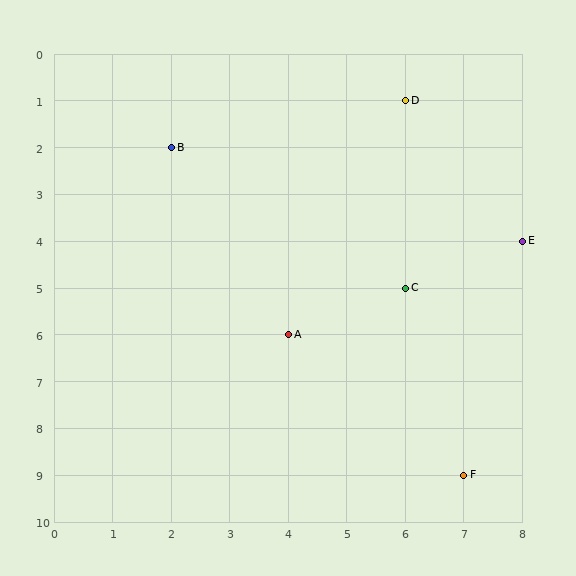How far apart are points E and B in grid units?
Points E and B are 6 columns and 2 rows apart (about 6.3 grid units diagonally).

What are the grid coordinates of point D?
Point D is at grid coordinates (6, 1).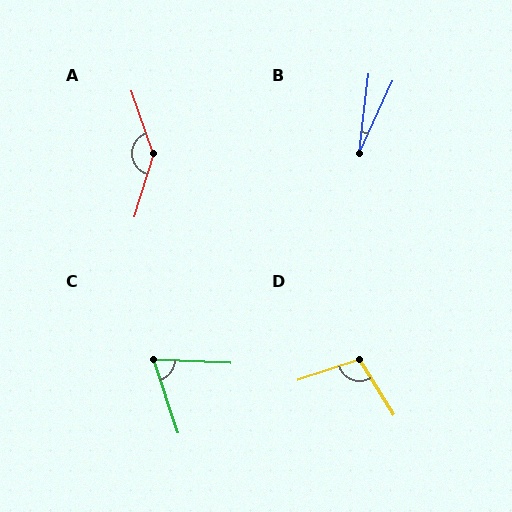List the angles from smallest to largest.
B (18°), C (69°), D (103°), A (144°).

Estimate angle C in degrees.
Approximately 69 degrees.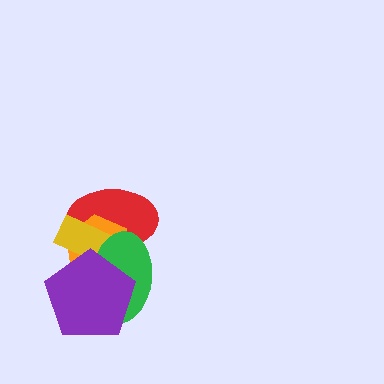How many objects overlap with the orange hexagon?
4 objects overlap with the orange hexagon.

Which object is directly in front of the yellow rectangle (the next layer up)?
The green ellipse is directly in front of the yellow rectangle.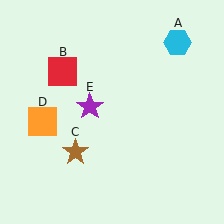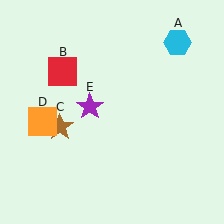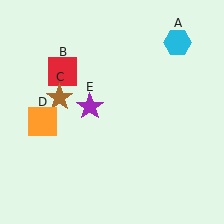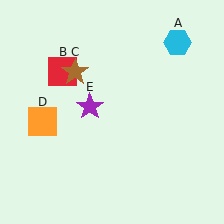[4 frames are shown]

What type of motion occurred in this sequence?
The brown star (object C) rotated clockwise around the center of the scene.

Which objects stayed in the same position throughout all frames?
Cyan hexagon (object A) and red square (object B) and orange square (object D) and purple star (object E) remained stationary.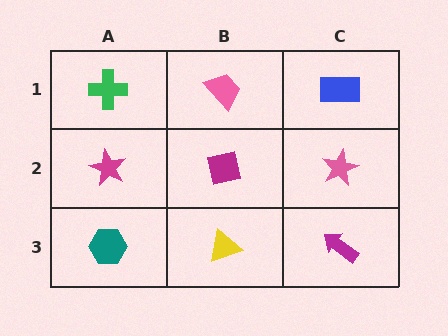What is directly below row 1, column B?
A magenta square.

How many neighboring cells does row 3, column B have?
3.